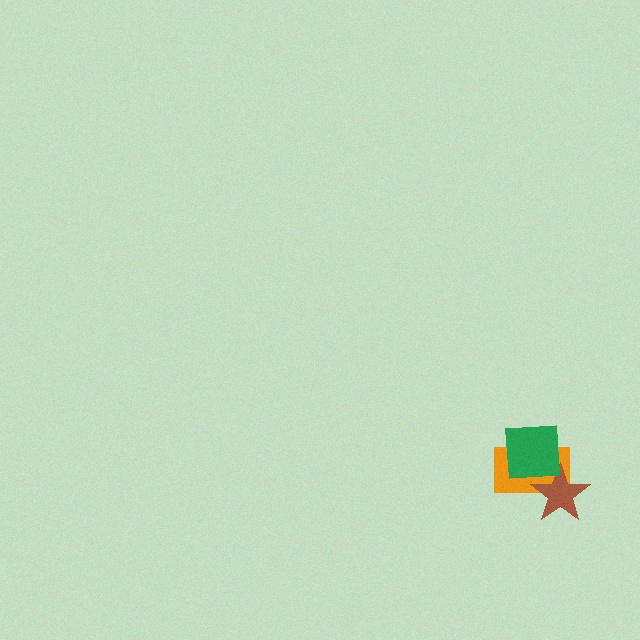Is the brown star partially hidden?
Yes, it is partially covered by another shape.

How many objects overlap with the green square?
2 objects overlap with the green square.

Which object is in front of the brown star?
The green square is in front of the brown star.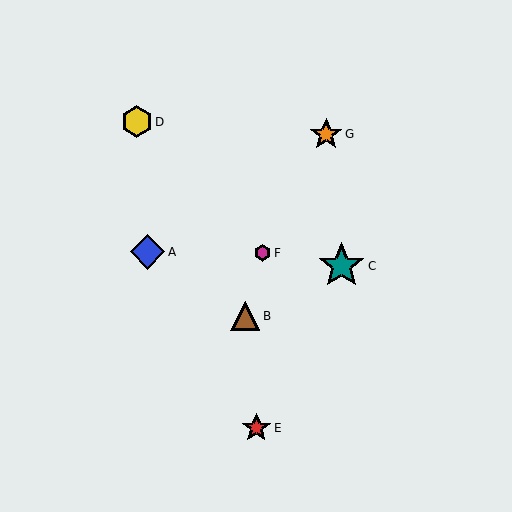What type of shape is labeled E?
Shape E is a red star.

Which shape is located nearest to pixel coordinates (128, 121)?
The yellow hexagon (labeled D) at (137, 122) is nearest to that location.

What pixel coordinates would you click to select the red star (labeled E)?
Click at (256, 428) to select the red star E.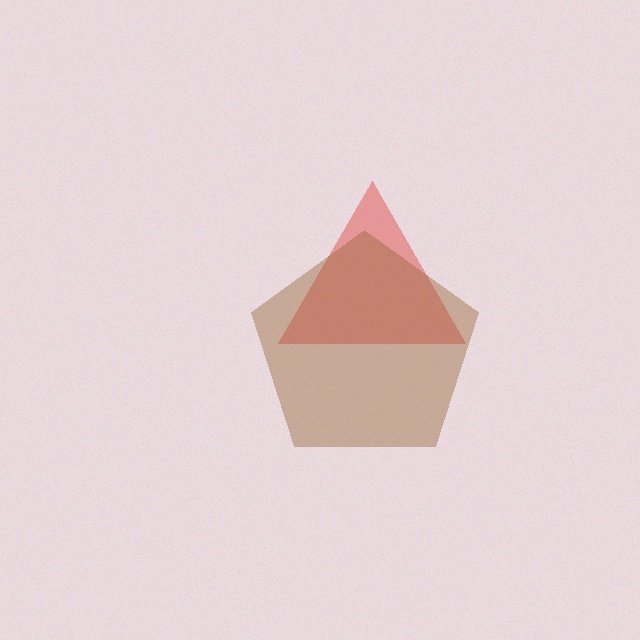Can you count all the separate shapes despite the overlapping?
Yes, there are 2 separate shapes.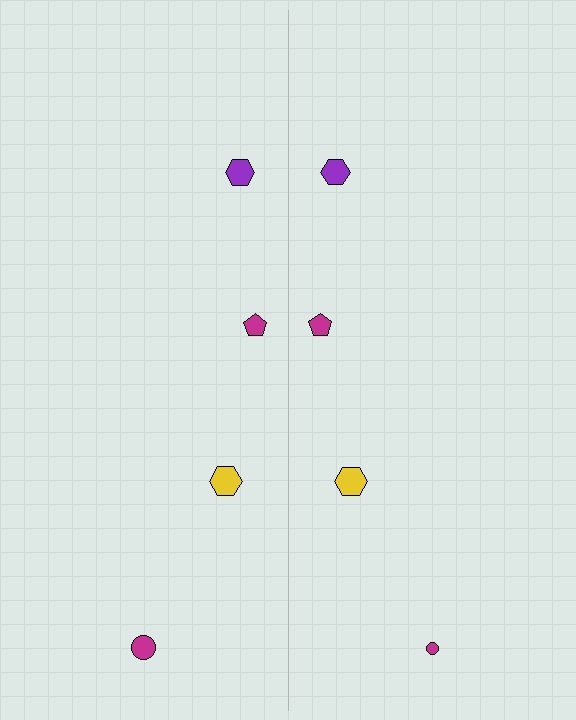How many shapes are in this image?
There are 8 shapes in this image.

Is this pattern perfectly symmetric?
No, the pattern is not perfectly symmetric. The magenta circle on the right side has a different size than its mirror counterpart.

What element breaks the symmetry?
The magenta circle on the right side has a different size than its mirror counterpart.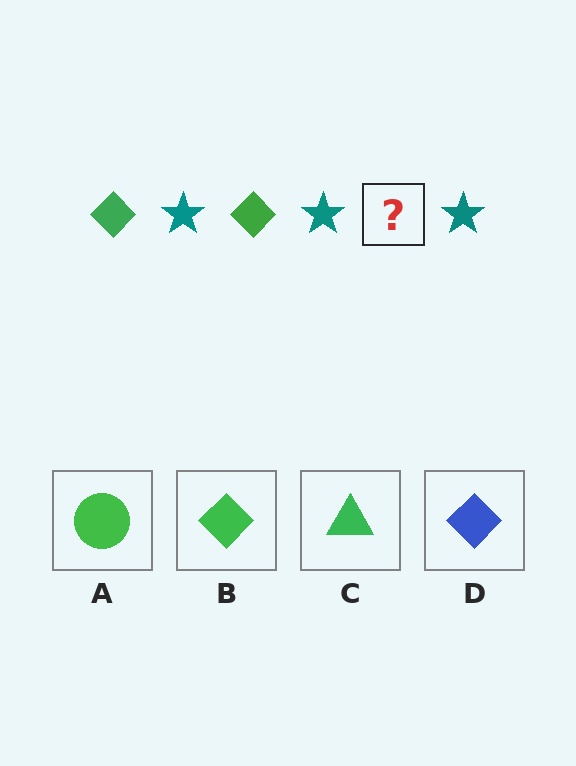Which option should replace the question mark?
Option B.